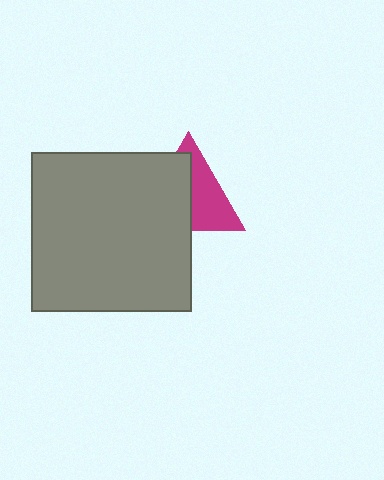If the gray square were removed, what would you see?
You would see the complete magenta triangle.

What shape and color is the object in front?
The object in front is a gray square.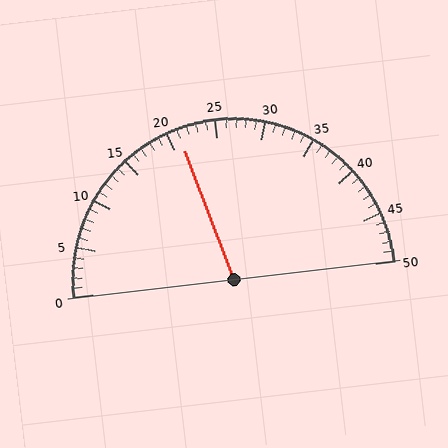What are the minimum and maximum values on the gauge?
The gauge ranges from 0 to 50.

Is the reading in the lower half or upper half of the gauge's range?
The reading is in the lower half of the range (0 to 50).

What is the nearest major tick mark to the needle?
The nearest major tick mark is 20.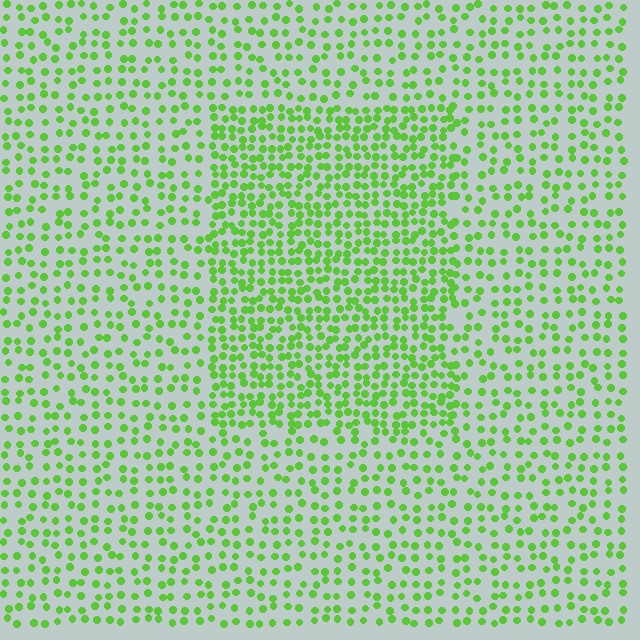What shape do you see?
I see a rectangle.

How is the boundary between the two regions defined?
The boundary is defined by a change in element density (approximately 1.8x ratio). All elements are the same color, size, and shape.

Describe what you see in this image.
The image contains small lime elements arranged at two different densities. A rectangle-shaped region is visible where the elements are more densely packed than the surrounding area.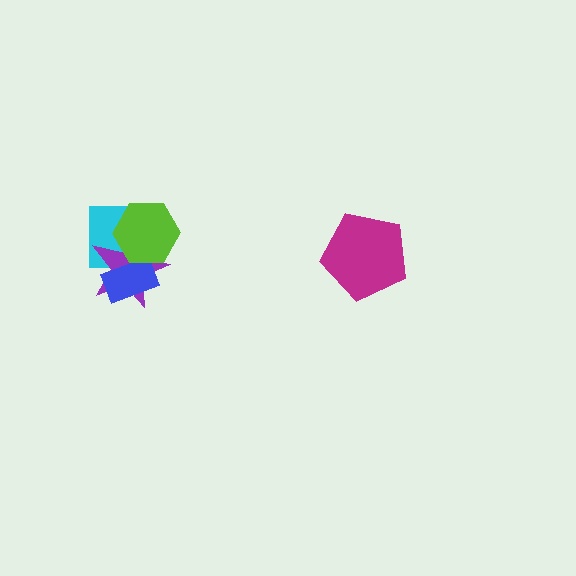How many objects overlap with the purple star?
3 objects overlap with the purple star.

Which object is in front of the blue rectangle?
The lime hexagon is in front of the blue rectangle.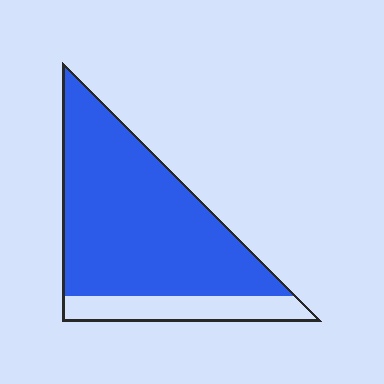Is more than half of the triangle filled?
Yes.